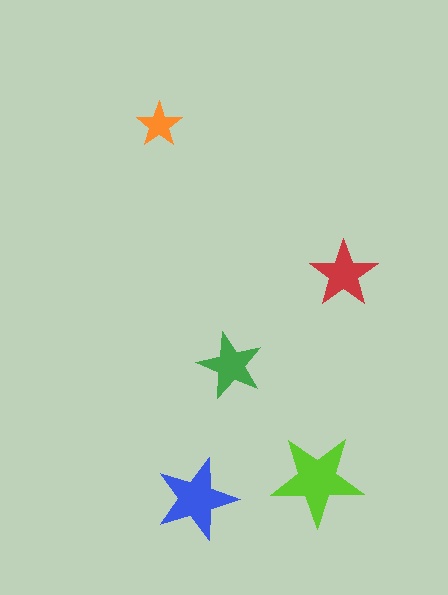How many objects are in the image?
There are 5 objects in the image.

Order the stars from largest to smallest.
the lime one, the blue one, the red one, the green one, the orange one.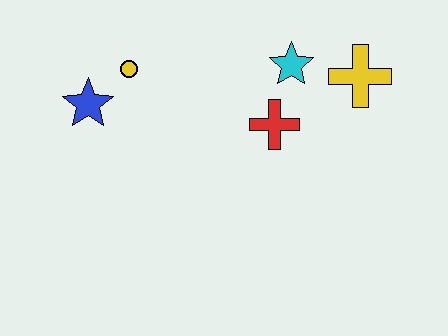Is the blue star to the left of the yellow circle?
Yes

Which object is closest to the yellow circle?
The blue star is closest to the yellow circle.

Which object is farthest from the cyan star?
The blue star is farthest from the cyan star.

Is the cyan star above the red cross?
Yes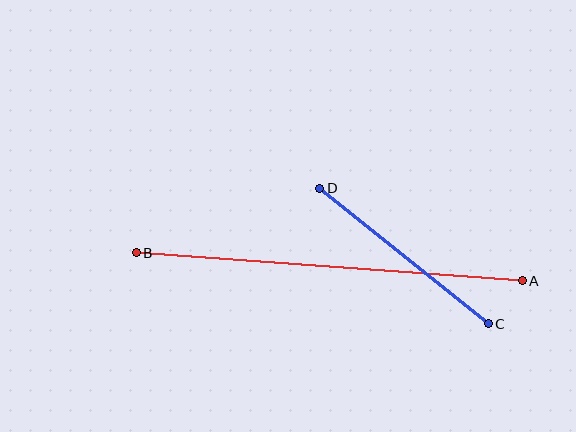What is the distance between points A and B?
The distance is approximately 387 pixels.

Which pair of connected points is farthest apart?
Points A and B are farthest apart.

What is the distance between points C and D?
The distance is approximately 216 pixels.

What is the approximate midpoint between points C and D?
The midpoint is at approximately (404, 256) pixels.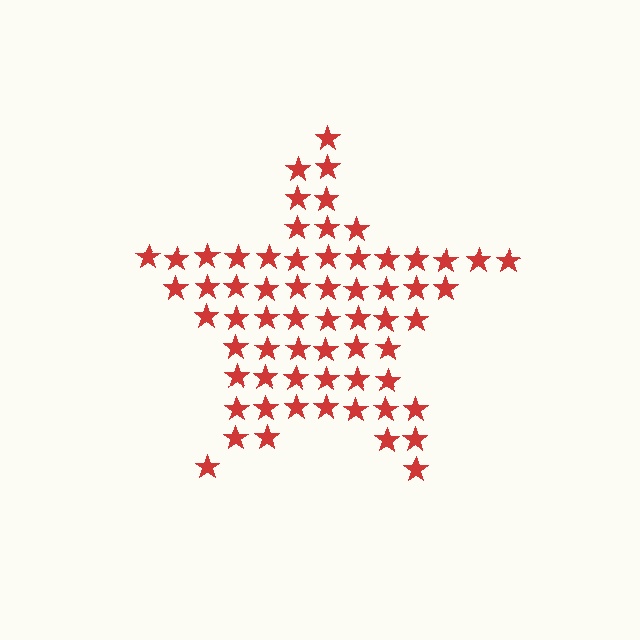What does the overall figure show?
The overall figure shows a star.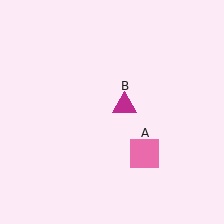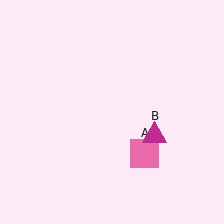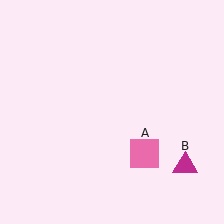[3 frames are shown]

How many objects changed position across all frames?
1 object changed position: magenta triangle (object B).